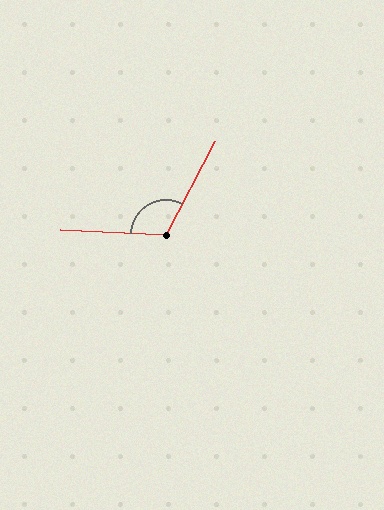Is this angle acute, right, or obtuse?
It is obtuse.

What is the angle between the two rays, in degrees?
Approximately 115 degrees.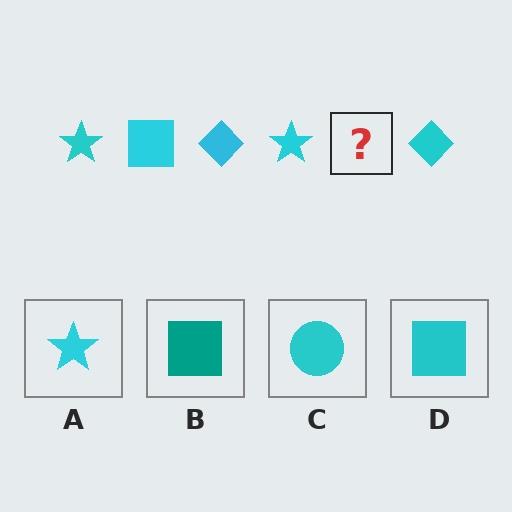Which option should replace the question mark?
Option D.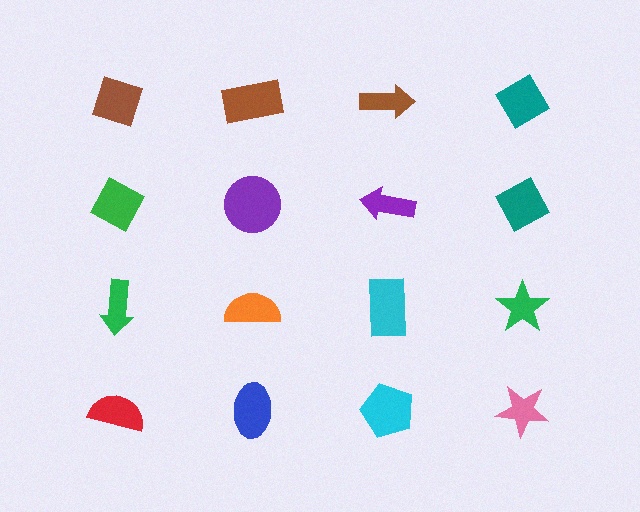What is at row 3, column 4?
A green star.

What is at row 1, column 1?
A brown diamond.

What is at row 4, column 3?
A cyan pentagon.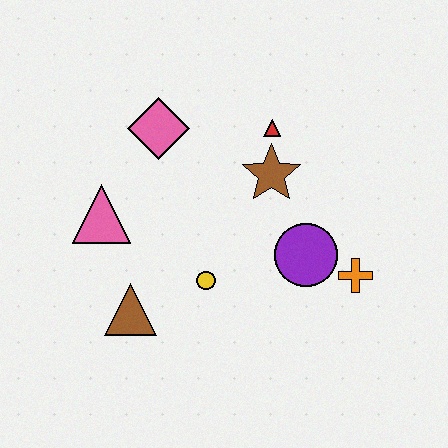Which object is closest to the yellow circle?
The brown triangle is closest to the yellow circle.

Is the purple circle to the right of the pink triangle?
Yes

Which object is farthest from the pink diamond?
The orange cross is farthest from the pink diamond.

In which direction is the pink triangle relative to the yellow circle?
The pink triangle is to the left of the yellow circle.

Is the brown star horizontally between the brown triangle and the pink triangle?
No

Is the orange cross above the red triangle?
No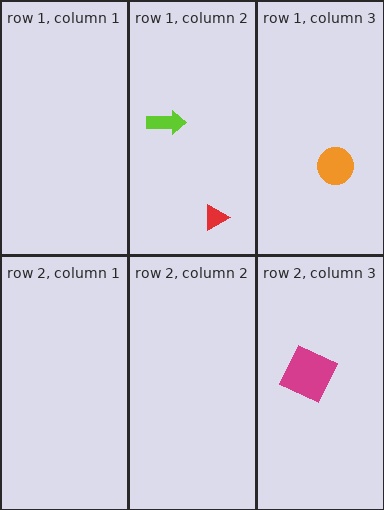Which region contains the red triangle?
The row 1, column 2 region.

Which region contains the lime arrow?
The row 1, column 2 region.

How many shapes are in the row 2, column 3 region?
1.